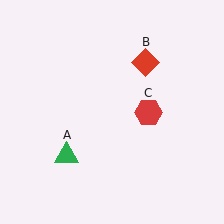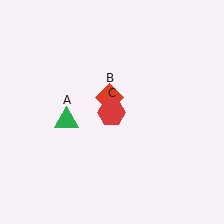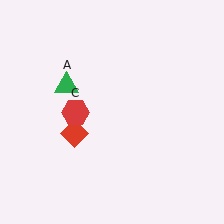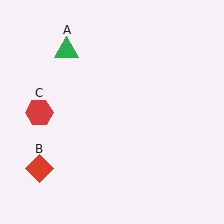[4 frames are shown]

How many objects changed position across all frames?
3 objects changed position: green triangle (object A), red diamond (object B), red hexagon (object C).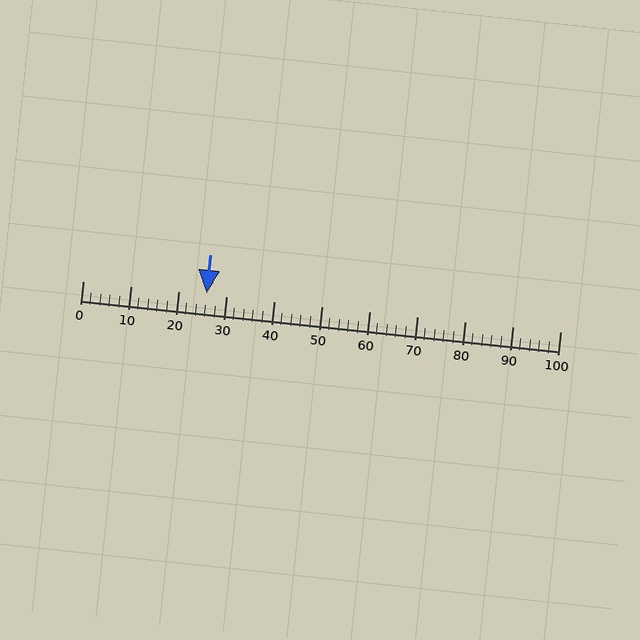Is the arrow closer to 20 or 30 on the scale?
The arrow is closer to 30.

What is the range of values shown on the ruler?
The ruler shows values from 0 to 100.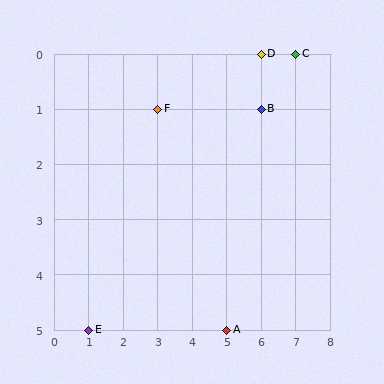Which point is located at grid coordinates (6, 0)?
Point D is at (6, 0).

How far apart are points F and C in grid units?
Points F and C are 4 columns and 1 row apart (about 4.1 grid units diagonally).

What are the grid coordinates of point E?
Point E is at grid coordinates (1, 5).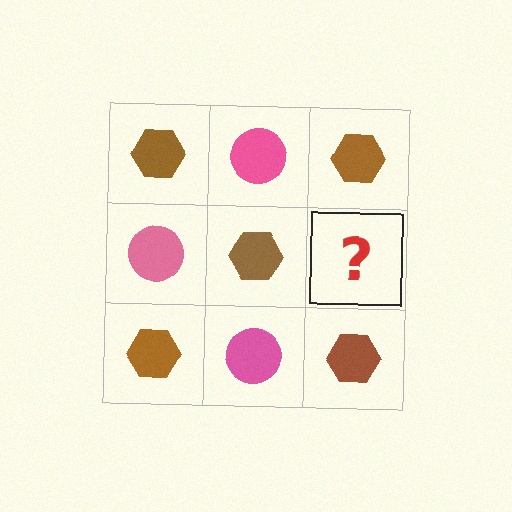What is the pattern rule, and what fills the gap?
The rule is that it alternates brown hexagon and pink circle in a checkerboard pattern. The gap should be filled with a pink circle.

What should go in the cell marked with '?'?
The missing cell should contain a pink circle.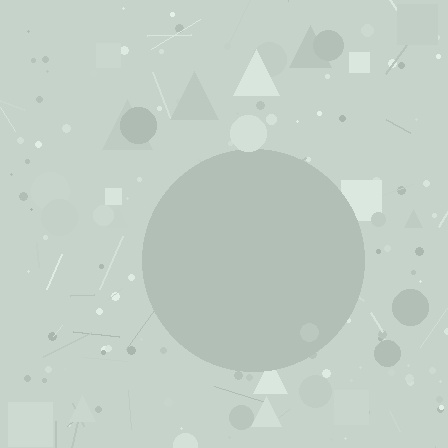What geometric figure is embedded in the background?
A circle is embedded in the background.